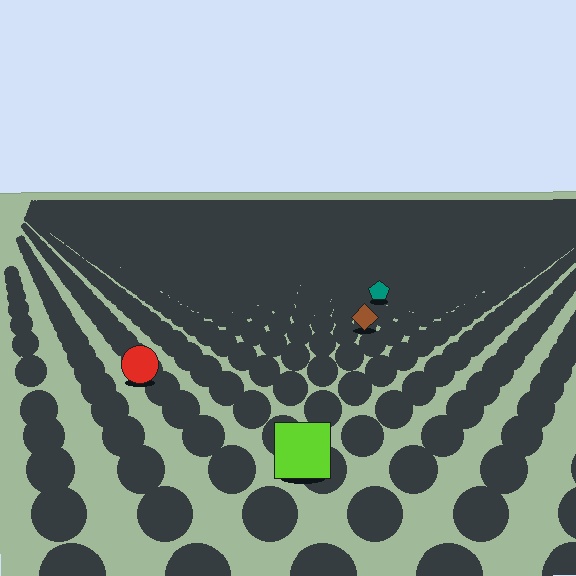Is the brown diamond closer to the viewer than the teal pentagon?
Yes. The brown diamond is closer — you can tell from the texture gradient: the ground texture is coarser near it.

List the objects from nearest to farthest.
From nearest to farthest: the lime square, the red circle, the brown diamond, the teal pentagon.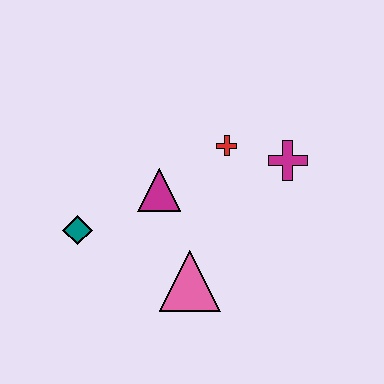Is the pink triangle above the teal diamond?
No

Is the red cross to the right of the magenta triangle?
Yes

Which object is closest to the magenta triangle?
The red cross is closest to the magenta triangle.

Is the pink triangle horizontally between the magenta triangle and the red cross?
Yes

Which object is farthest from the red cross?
The teal diamond is farthest from the red cross.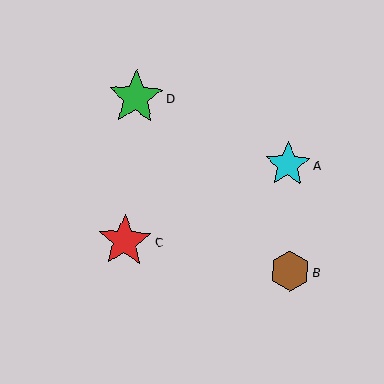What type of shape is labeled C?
Shape C is a red star.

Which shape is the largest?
The green star (labeled D) is the largest.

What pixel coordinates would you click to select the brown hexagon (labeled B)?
Click at (290, 271) to select the brown hexagon B.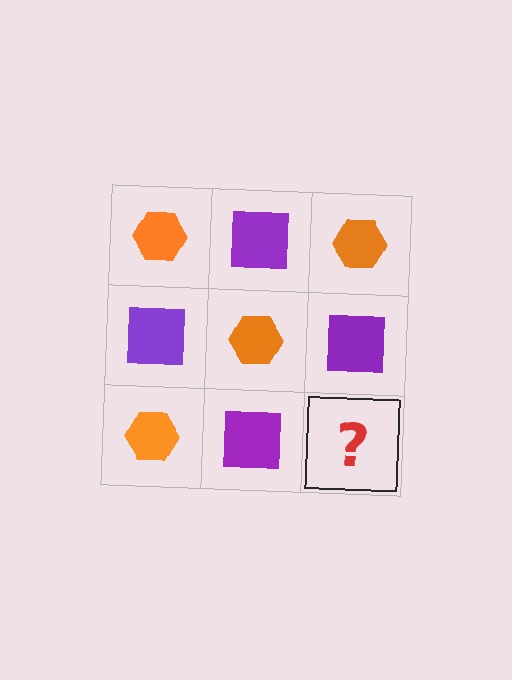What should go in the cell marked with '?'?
The missing cell should contain an orange hexagon.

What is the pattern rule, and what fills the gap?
The rule is that it alternates orange hexagon and purple square in a checkerboard pattern. The gap should be filled with an orange hexagon.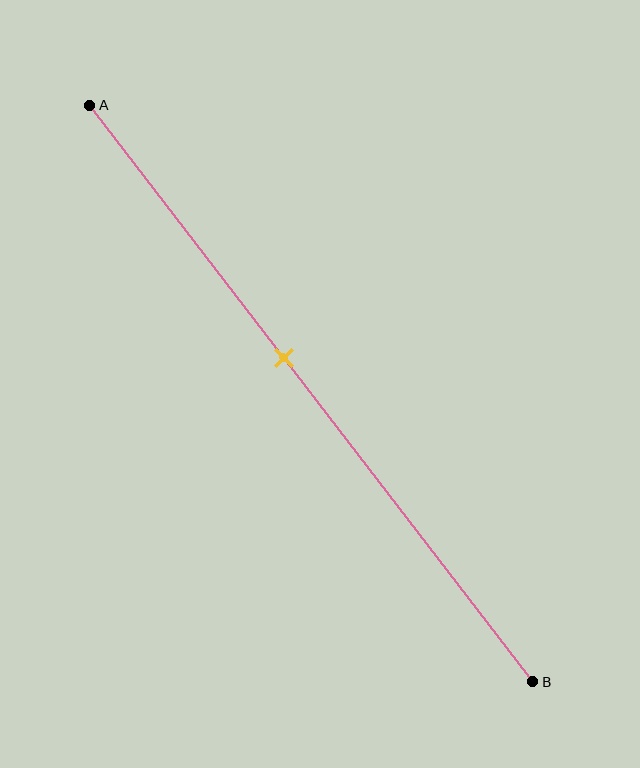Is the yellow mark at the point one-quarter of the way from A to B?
No, the mark is at about 45% from A, not at the 25% one-quarter point.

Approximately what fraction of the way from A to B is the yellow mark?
The yellow mark is approximately 45% of the way from A to B.